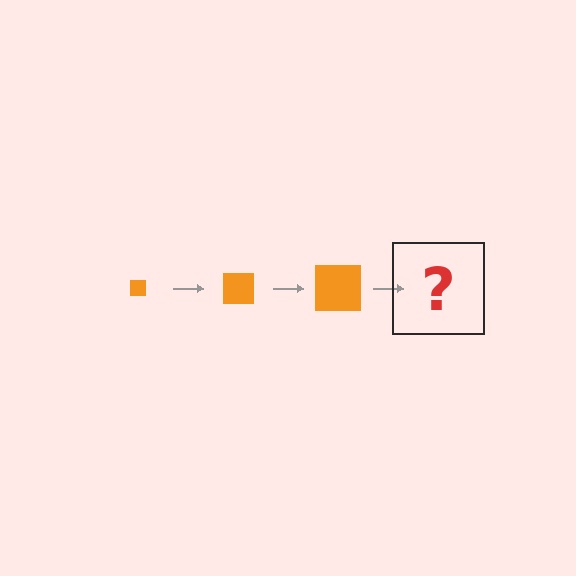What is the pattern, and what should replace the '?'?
The pattern is that the square gets progressively larger each step. The '?' should be an orange square, larger than the previous one.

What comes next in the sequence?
The next element should be an orange square, larger than the previous one.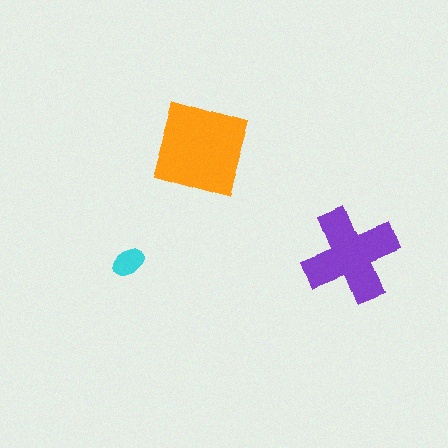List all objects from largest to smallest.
The orange diamond, the purple cross, the cyan ellipse.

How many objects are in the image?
There are 3 objects in the image.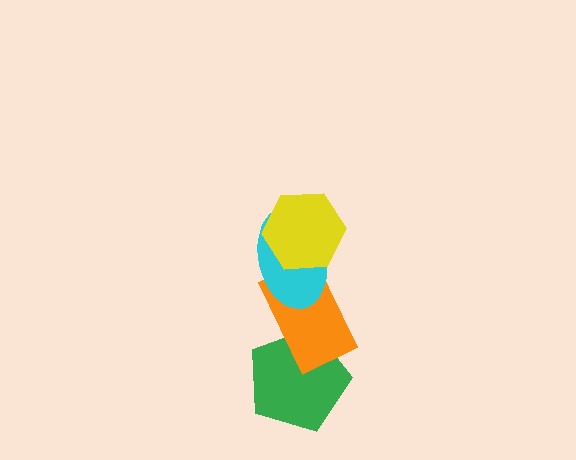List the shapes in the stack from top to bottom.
From top to bottom: the yellow hexagon, the cyan ellipse, the orange rectangle, the green pentagon.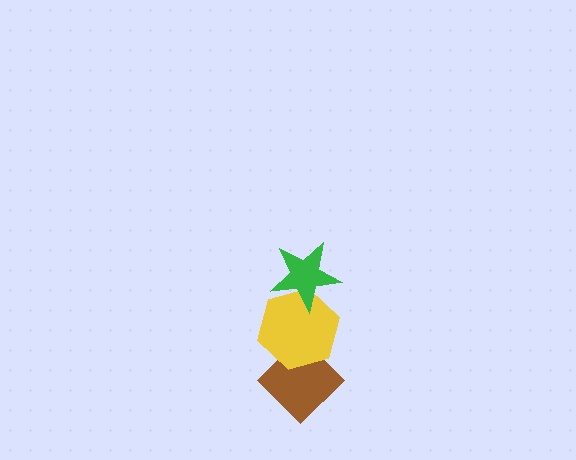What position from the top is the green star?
The green star is 1st from the top.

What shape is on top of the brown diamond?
The yellow hexagon is on top of the brown diamond.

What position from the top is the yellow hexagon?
The yellow hexagon is 2nd from the top.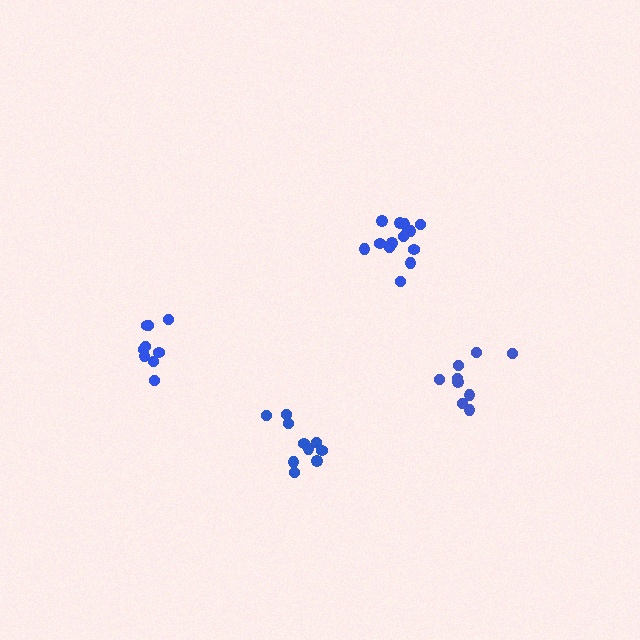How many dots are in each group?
Group 1: 9 dots, Group 2: 14 dots, Group 3: 9 dots, Group 4: 10 dots (42 total).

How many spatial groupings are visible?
There are 4 spatial groupings.